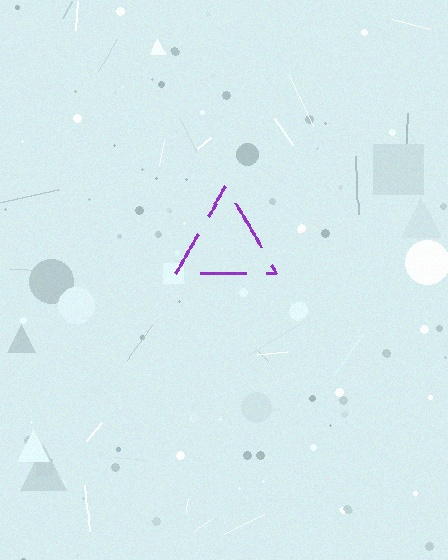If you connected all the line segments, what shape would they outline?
They would outline a triangle.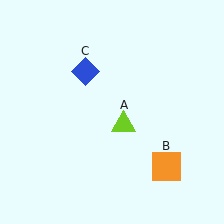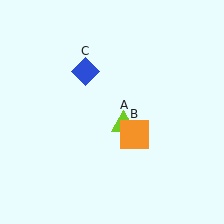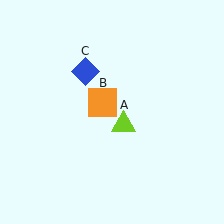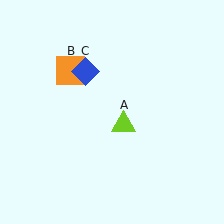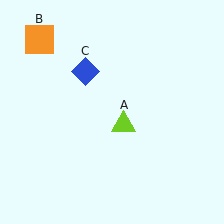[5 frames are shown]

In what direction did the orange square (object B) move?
The orange square (object B) moved up and to the left.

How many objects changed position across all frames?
1 object changed position: orange square (object B).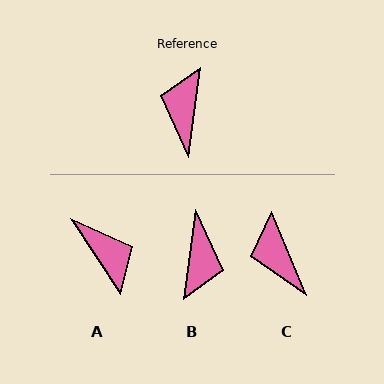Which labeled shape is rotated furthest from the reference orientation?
B, about 180 degrees away.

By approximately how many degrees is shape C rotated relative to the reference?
Approximately 31 degrees counter-clockwise.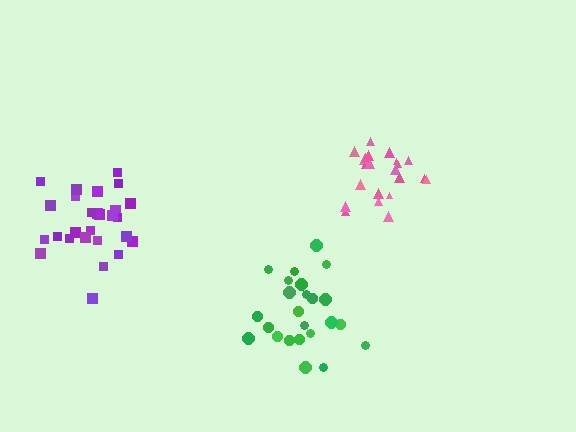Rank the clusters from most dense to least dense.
pink, purple, green.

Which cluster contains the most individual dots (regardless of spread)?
Purple (27).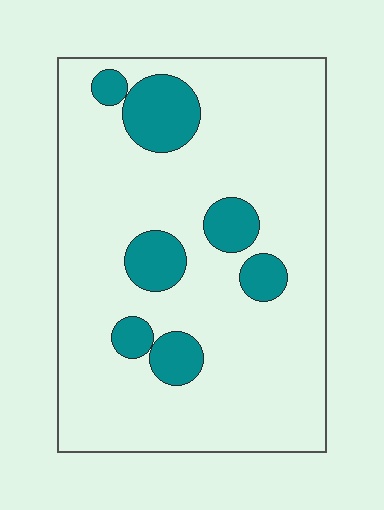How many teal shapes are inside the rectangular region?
7.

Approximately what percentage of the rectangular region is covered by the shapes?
Approximately 15%.